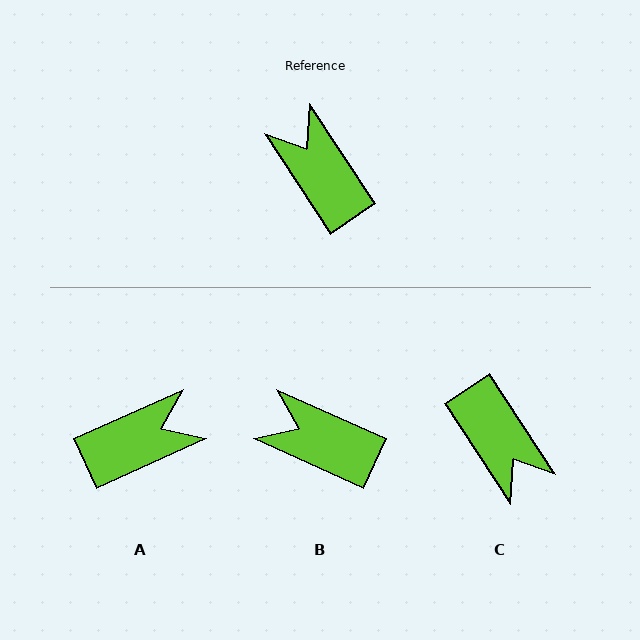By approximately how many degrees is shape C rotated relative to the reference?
Approximately 179 degrees counter-clockwise.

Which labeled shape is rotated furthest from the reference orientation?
C, about 179 degrees away.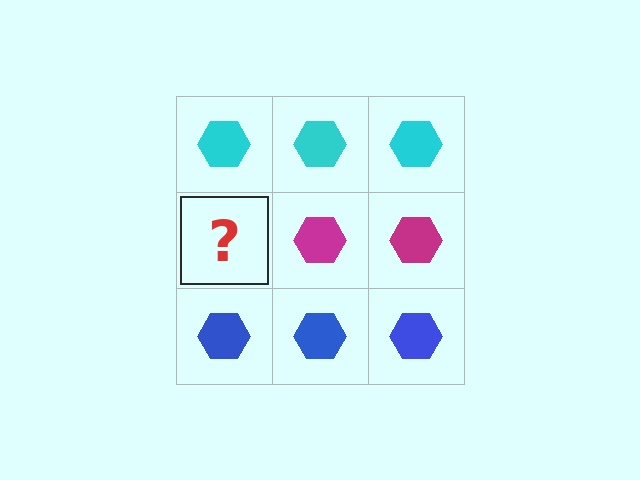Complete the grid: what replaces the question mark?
The question mark should be replaced with a magenta hexagon.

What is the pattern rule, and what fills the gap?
The rule is that each row has a consistent color. The gap should be filled with a magenta hexagon.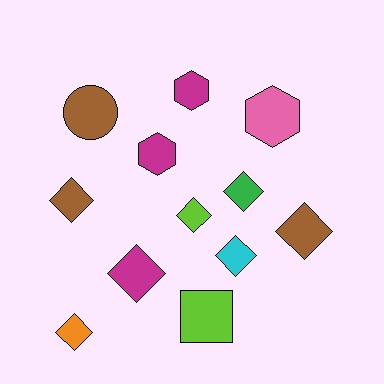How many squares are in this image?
There is 1 square.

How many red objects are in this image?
There are no red objects.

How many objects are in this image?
There are 12 objects.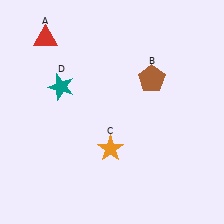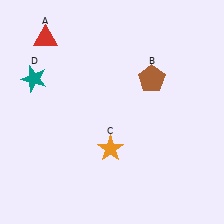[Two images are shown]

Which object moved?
The teal star (D) moved left.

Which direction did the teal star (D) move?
The teal star (D) moved left.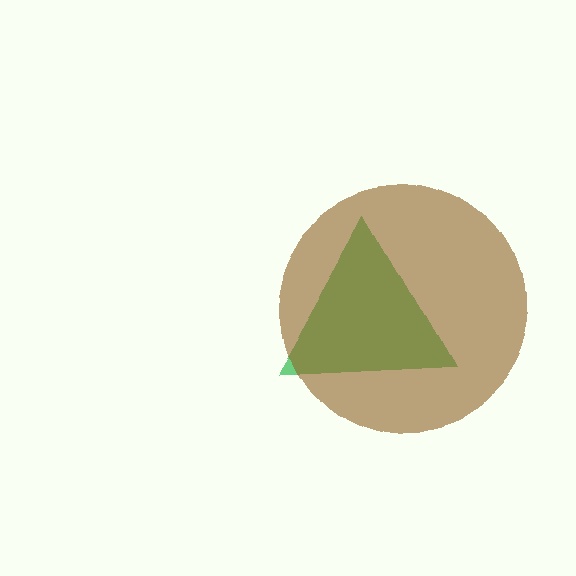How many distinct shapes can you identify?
There are 2 distinct shapes: a green triangle, a brown circle.